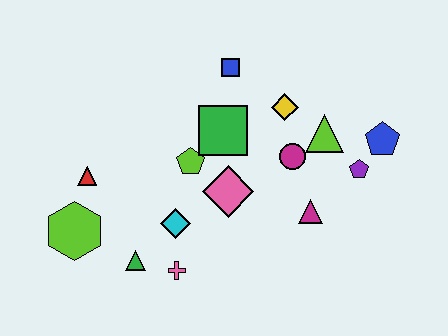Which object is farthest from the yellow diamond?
The lime hexagon is farthest from the yellow diamond.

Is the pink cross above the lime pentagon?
No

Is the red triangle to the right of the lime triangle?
No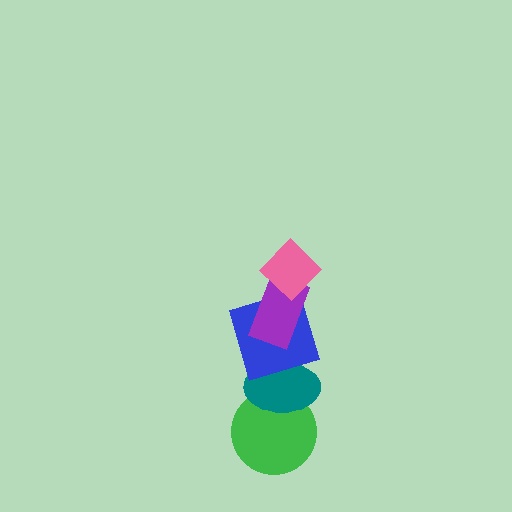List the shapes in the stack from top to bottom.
From top to bottom: the pink diamond, the purple rectangle, the blue square, the teal ellipse, the green circle.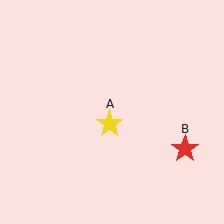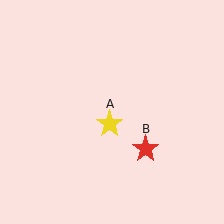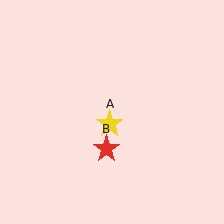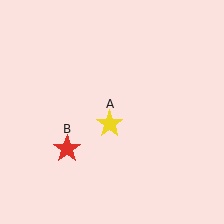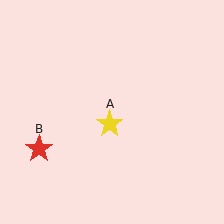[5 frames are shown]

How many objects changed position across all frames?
1 object changed position: red star (object B).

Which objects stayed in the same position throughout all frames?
Yellow star (object A) remained stationary.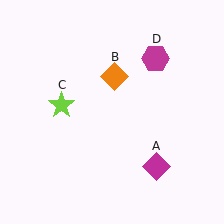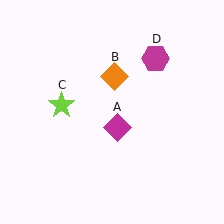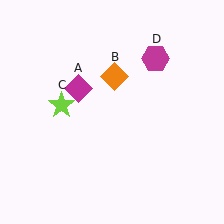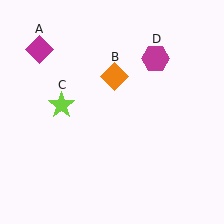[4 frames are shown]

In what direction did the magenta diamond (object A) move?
The magenta diamond (object A) moved up and to the left.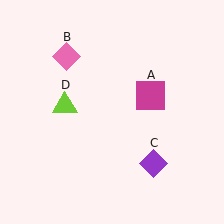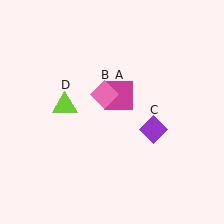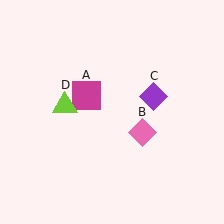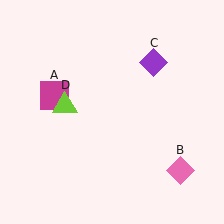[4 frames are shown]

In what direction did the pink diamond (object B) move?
The pink diamond (object B) moved down and to the right.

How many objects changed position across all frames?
3 objects changed position: magenta square (object A), pink diamond (object B), purple diamond (object C).